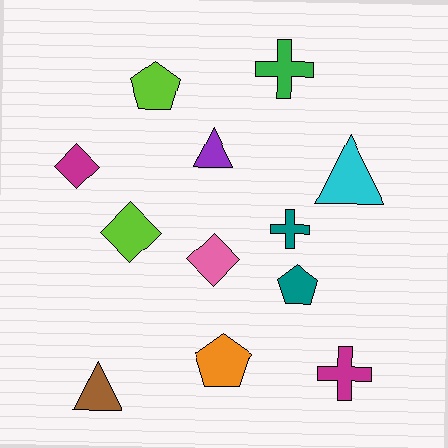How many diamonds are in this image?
There are 3 diamonds.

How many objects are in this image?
There are 12 objects.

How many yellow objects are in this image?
There are no yellow objects.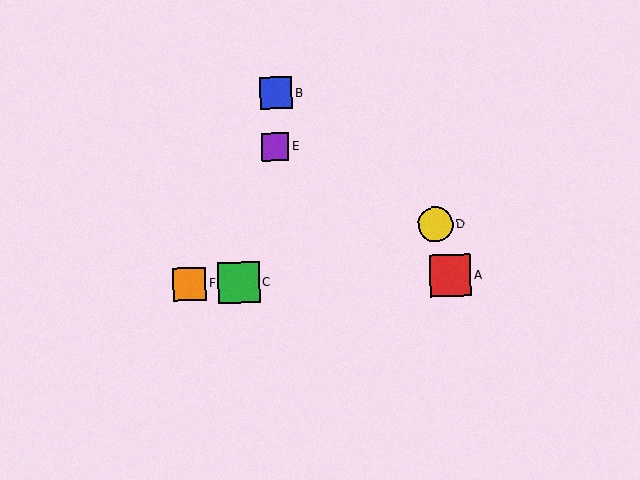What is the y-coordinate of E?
Object E is at y≈147.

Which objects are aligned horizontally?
Objects A, C, F are aligned horizontally.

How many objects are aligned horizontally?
3 objects (A, C, F) are aligned horizontally.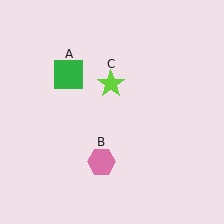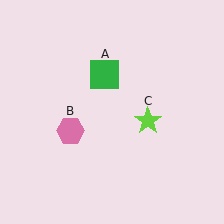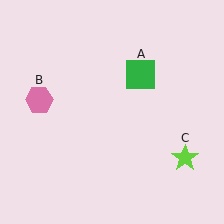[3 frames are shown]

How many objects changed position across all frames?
3 objects changed position: green square (object A), pink hexagon (object B), lime star (object C).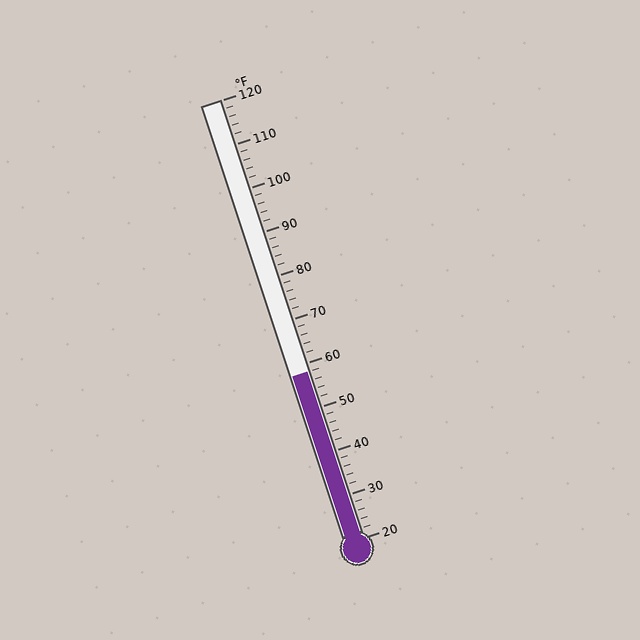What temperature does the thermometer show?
The thermometer shows approximately 58°F.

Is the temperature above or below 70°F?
The temperature is below 70°F.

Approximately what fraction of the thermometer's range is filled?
The thermometer is filled to approximately 40% of its range.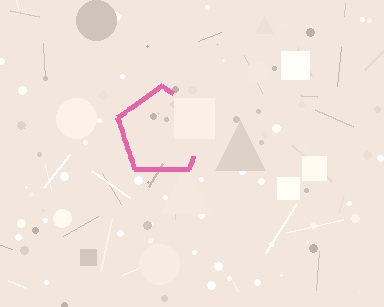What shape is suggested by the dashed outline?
The dashed outline suggests a pentagon.